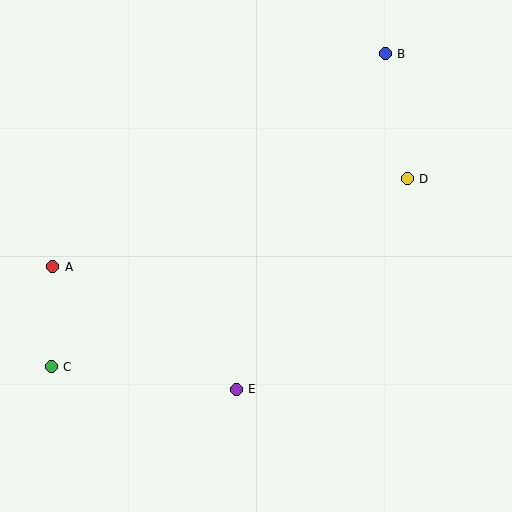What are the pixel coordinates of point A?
Point A is at (53, 267).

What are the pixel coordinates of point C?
Point C is at (51, 367).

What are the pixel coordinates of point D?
Point D is at (407, 179).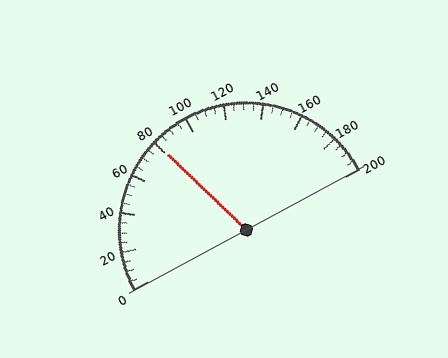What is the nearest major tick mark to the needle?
The nearest major tick mark is 80.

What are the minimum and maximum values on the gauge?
The gauge ranges from 0 to 200.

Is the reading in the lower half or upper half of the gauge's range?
The reading is in the lower half of the range (0 to 200).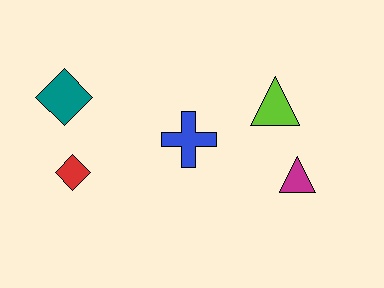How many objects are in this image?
There are 5 objects.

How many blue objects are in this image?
There is 1 blue object.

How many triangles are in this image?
There are 2 triangles.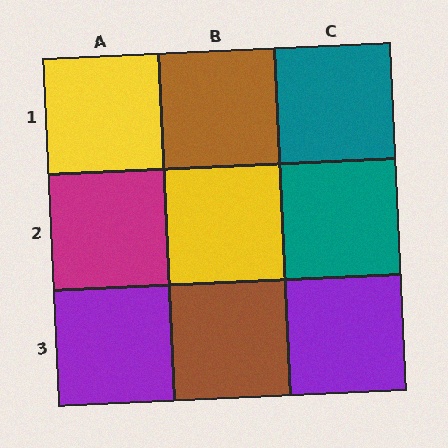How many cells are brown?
2 cells are brown.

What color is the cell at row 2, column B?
Yellow.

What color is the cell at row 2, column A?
Magenta.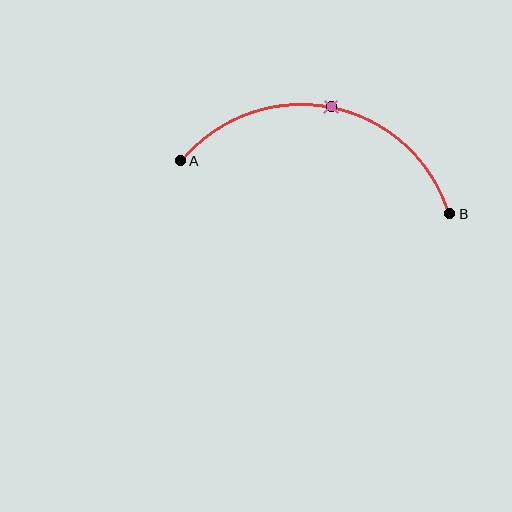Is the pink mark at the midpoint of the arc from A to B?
Yes. The pink mark lies on the arc at equal arc-length from both A and B — it is the arc midpoint.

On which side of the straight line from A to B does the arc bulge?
The arc bulges above the straight line connecting A and B.